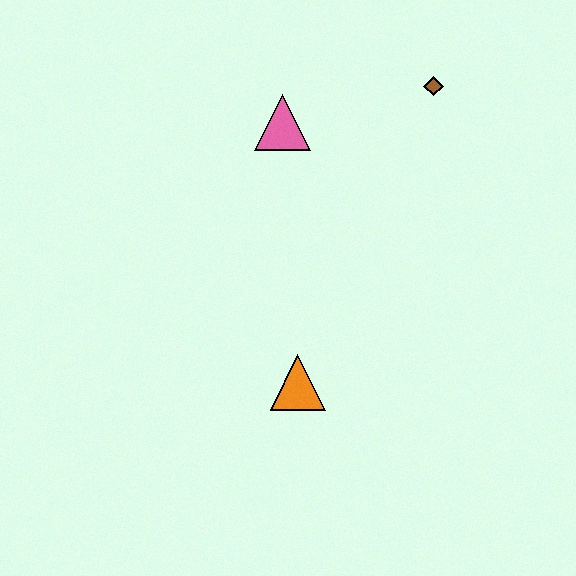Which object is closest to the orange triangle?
The pink triangle is closest to the orange triangle.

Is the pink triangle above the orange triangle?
Yes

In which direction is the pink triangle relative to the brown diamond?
The pink triangle is to the left of the brown diamond.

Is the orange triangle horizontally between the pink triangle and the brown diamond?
Yes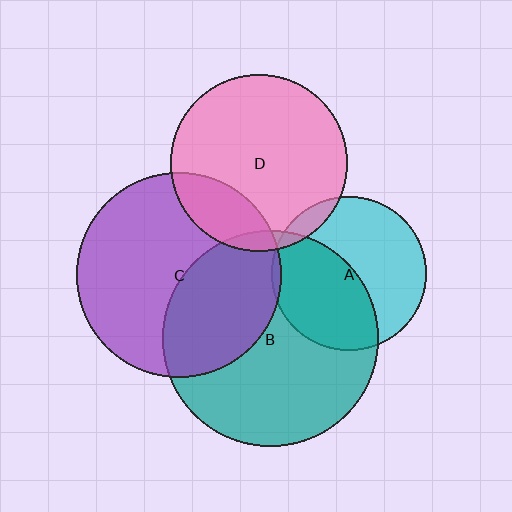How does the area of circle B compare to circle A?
Approximately 2.0 times.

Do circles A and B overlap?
Yes.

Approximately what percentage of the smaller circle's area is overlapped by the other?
Approximately 45%.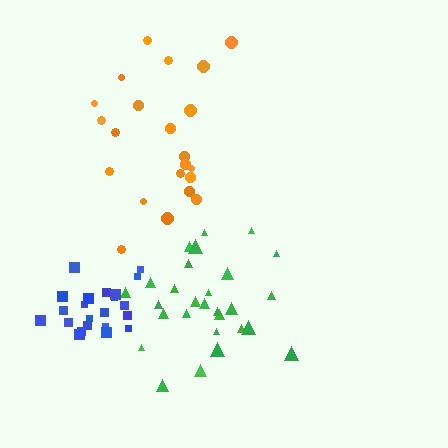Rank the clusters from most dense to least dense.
blue, green, orange.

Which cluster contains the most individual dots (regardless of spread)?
Green (28).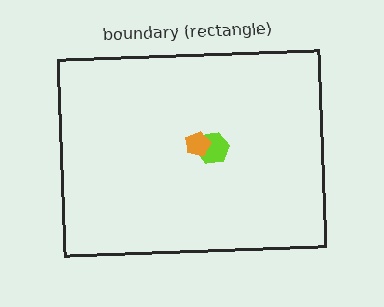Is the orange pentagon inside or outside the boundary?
Inside.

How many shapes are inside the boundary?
2 inside, 0 outside.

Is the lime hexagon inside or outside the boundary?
Inside.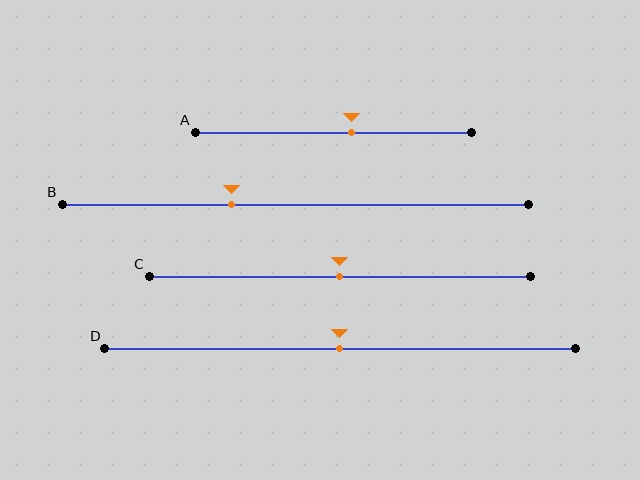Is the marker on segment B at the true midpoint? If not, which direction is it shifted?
No, the marker on segment B is shifted to the left by about 14% of the segment length.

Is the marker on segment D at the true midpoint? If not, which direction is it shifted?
Yes, the marker on segment D is at the true midpoint.